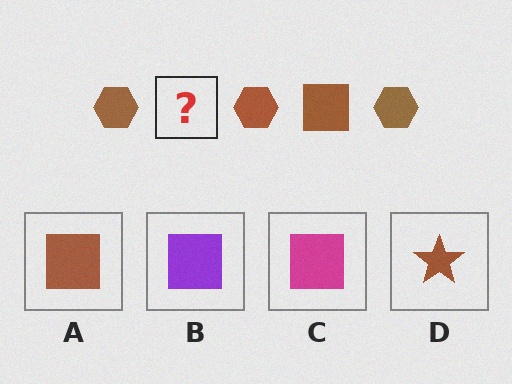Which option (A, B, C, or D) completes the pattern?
A.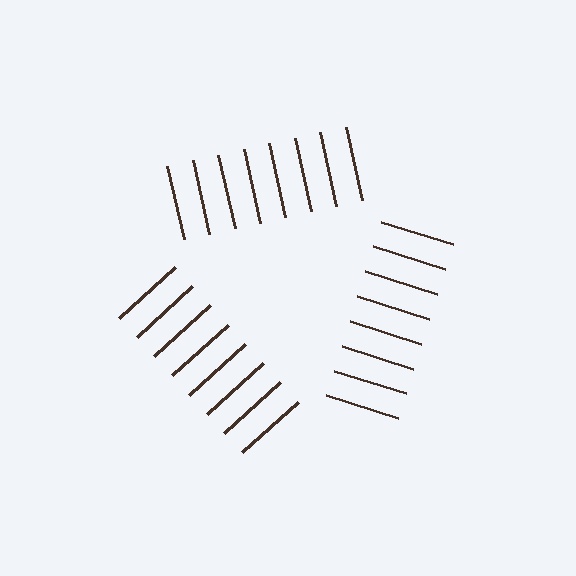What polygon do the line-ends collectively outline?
An illusory triangle — the line segments terminate on its edges but no continuous stroke is drawn.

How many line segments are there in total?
24 — 8 along each of the 3 edges.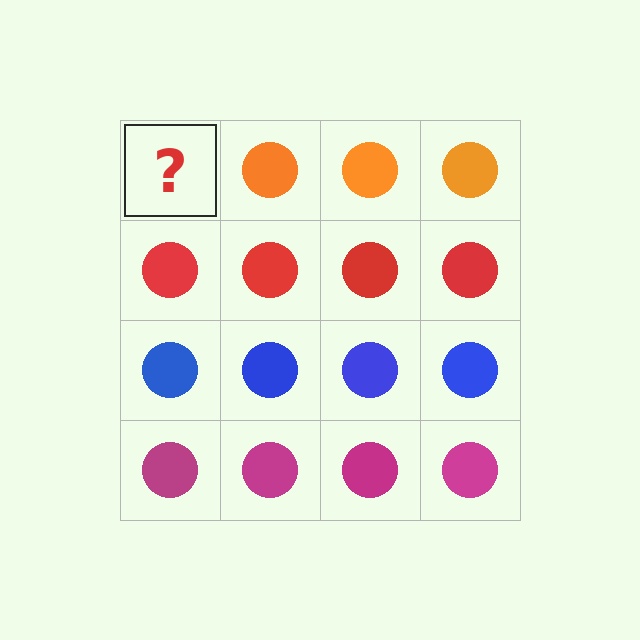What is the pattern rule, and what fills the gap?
The rule is that each row has a consistent color. The gap should be filled with an orange circle.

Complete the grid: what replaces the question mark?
The question mark should be replaced with an orange circle.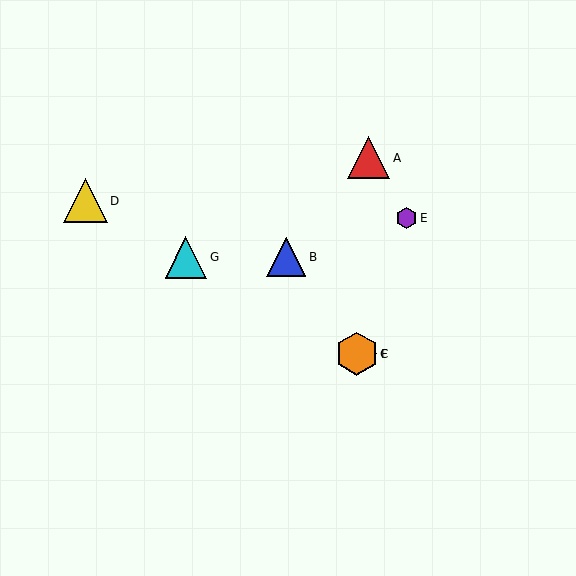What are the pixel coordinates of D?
Object D is at (85, 201).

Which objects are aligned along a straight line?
Objects C, D, F, G are aligned along a straight line.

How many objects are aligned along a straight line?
4 objects (C, D, F, G) are aligned along a straight line.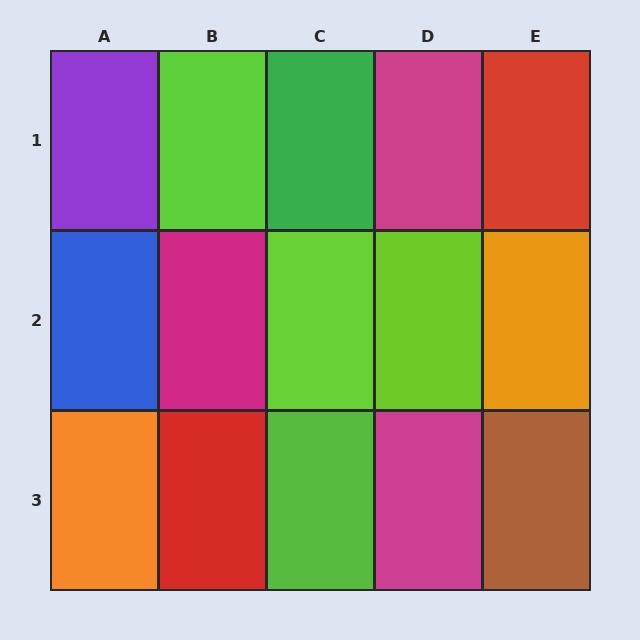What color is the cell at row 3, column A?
Orange.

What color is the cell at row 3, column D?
Magenta.